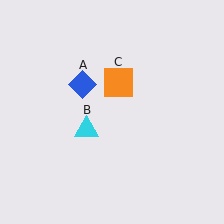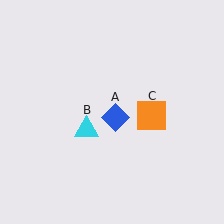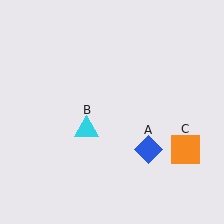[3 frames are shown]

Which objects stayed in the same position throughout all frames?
Cyan triangle (object B) remained stationary.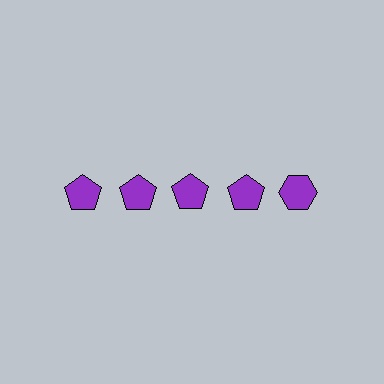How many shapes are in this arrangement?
There are 5 shapes arranged in a grid pattern.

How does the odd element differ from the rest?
It has a different shape: hexagon instead of pentagon.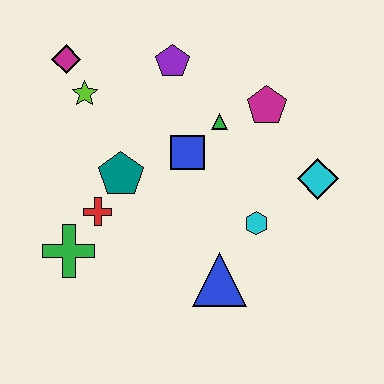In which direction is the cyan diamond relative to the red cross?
The cyan diamond is to the right of the red cross.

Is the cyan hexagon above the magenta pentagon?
No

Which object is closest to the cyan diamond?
The cyan hexagon is closest to the cyan diamond.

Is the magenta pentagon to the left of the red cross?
No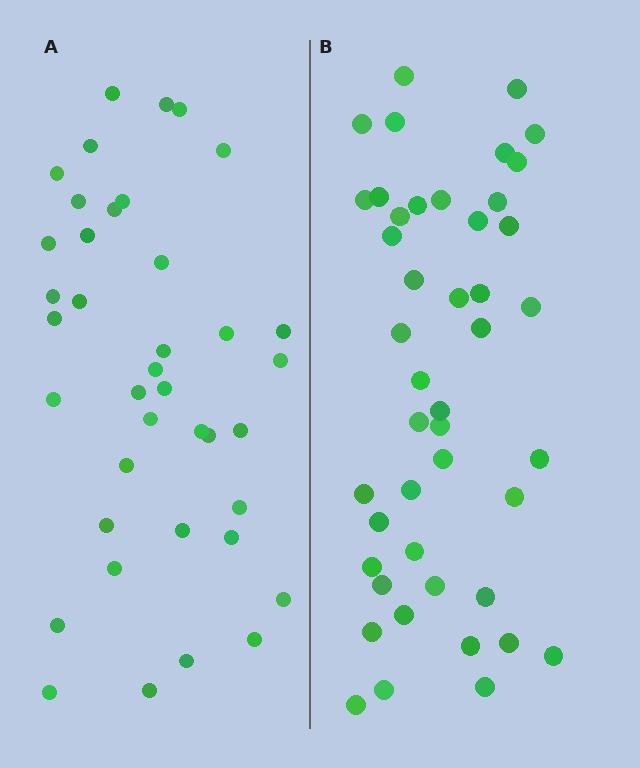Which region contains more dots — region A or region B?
Region B (the right region) has more dots.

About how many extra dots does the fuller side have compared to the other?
Region B has about 6 more dots than region A.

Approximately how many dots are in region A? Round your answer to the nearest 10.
About 40 dots. (The exact count is 39, which rounds to 40.)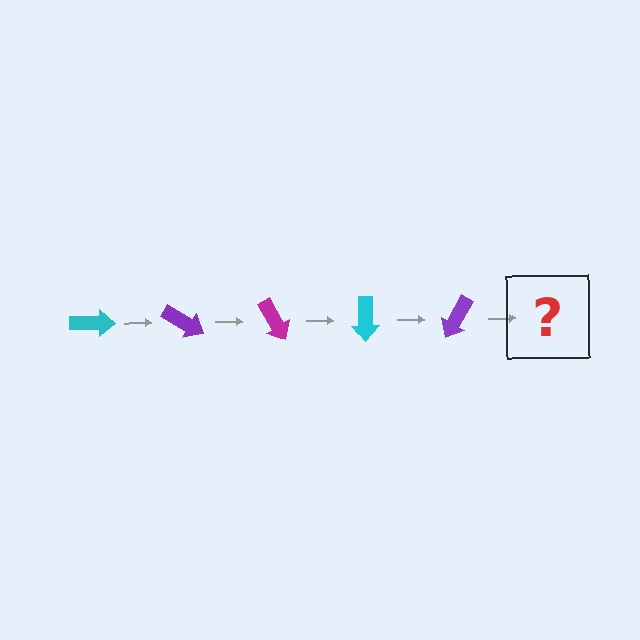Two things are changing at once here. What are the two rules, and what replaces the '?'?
The two rules are that it rotates 30 degrees each step and the color cycles through cyan, purple, and magenta. The '?' should be a magenta arrow, rotated 150 degrees from the start.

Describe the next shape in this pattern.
It should be a magenta arrow, rotated 150 degrees from the start.